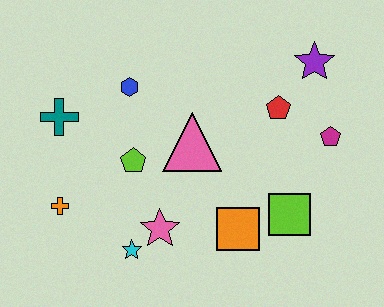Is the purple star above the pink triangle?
Yes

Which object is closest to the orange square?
The lime square is closest to the orange square.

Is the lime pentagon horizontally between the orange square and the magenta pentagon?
No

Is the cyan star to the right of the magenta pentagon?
No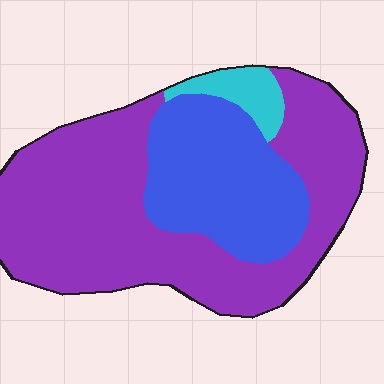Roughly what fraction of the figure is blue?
Blue takes up between a quarter and a half of the figure.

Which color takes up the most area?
Purple, at roughly 65%.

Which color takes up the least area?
Cyan, at roughly 5%.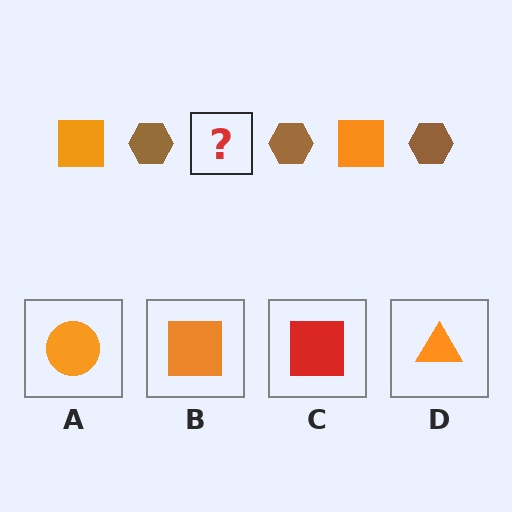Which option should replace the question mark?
Option B.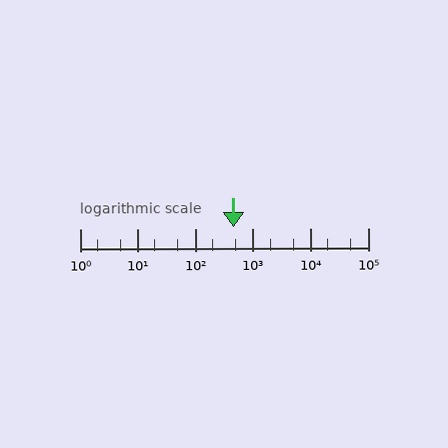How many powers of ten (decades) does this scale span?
The scale spans 5 decades, from 1 to 100000.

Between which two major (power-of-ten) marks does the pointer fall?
The pointer is between 100 and 1000.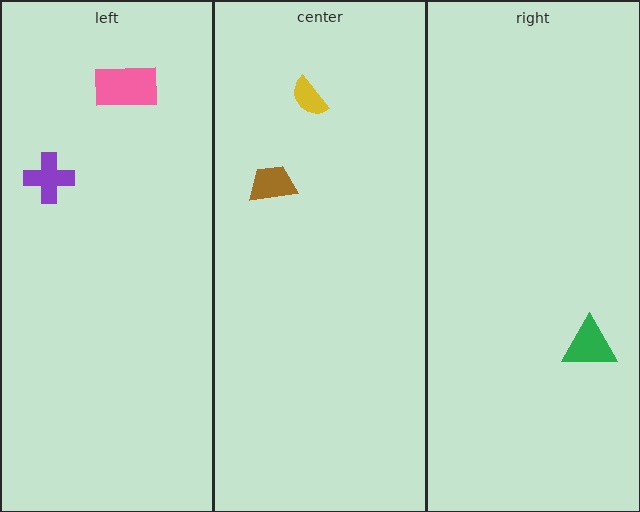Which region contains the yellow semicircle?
The center region.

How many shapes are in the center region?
2.